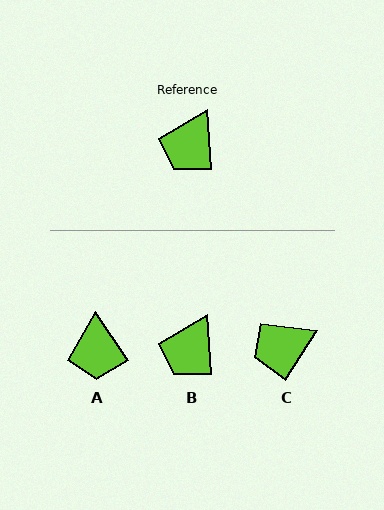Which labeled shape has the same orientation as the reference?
B.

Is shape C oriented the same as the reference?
No, it is off by about 37 degrees.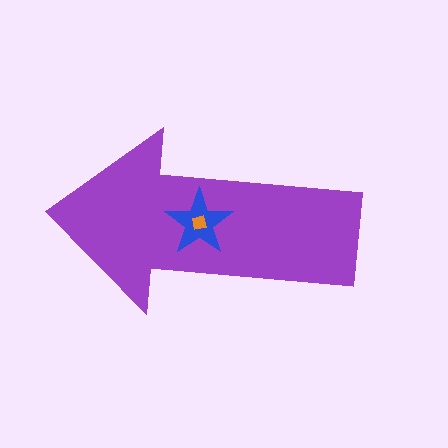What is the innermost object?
The orange square.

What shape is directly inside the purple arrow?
The blue star.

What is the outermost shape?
The purple arrow.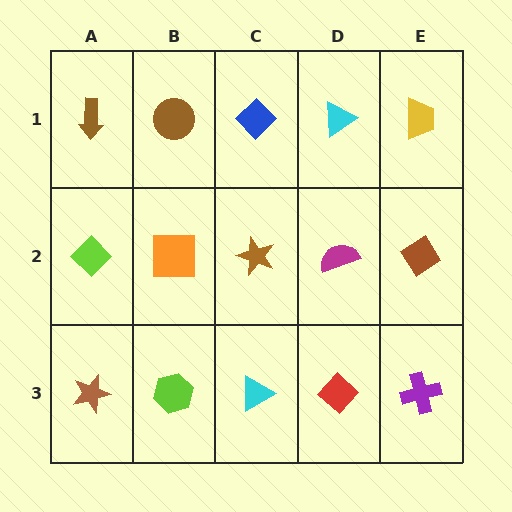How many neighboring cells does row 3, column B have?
3.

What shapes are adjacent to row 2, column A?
A brown arrow (row 1, column A), a brown star (row 3, column A), an orange square (row 2, column B).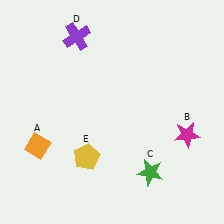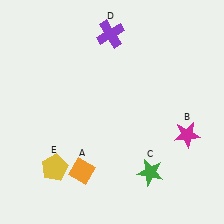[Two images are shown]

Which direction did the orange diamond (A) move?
The orange diamond (A) moved right.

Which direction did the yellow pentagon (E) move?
The yellow pentagon (E) moved left.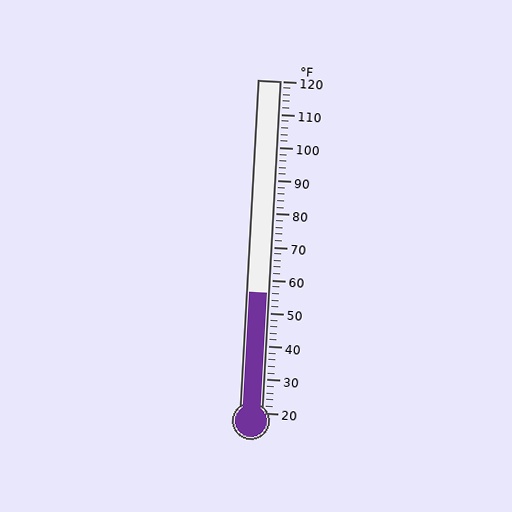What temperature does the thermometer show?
The thermometer shows approximately 56°F.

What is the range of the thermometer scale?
The thermometer scale ranges from 20°F to 120°F.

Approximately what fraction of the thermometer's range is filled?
The thermometer is filled to approximately 35% of its range.